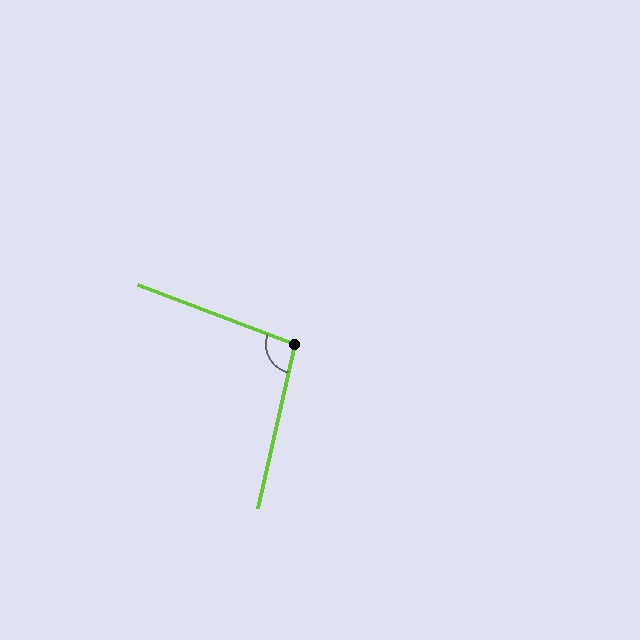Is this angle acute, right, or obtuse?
It is obtuse.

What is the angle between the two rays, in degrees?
Approximately 98 degrees.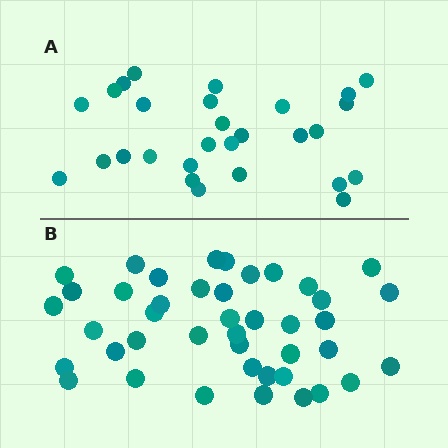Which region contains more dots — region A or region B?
Region B (the bottom region) has more dots.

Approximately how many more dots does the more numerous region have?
Region B has approximately 15 more dots than region A.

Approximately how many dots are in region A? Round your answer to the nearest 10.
About 30 dots. (The exact count is 28, which rounds to 30.)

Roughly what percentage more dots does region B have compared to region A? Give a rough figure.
About 50% more.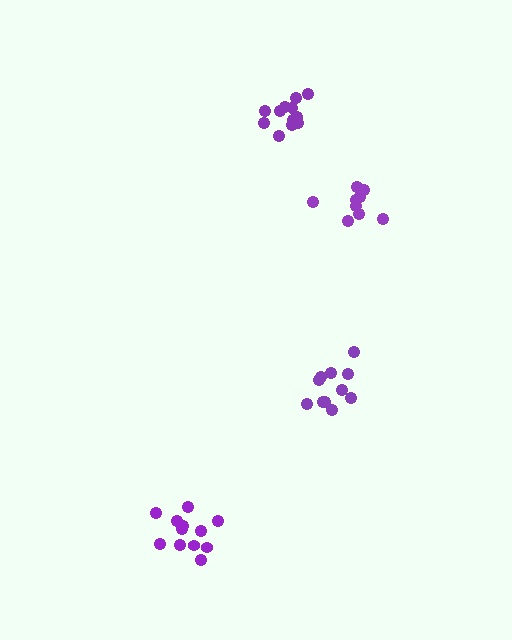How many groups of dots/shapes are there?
There are 4 groups.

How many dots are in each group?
Group 1: 11 dots, Group 2: 12 dots, Group 3: 9 dots, Group 4: 12 dots (44 total).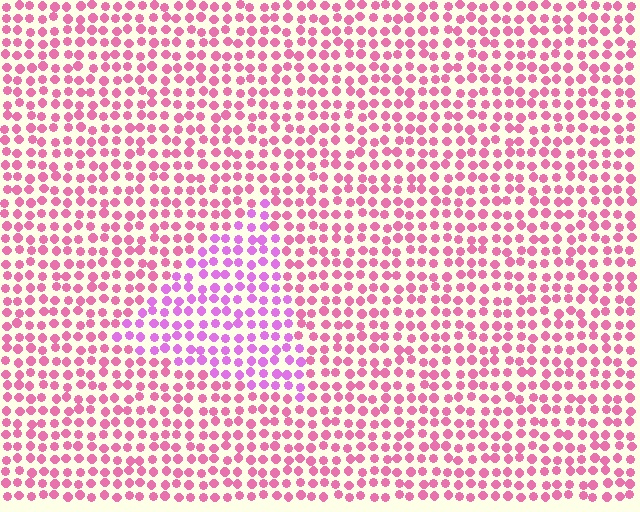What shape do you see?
I see a triangle.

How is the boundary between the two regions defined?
The boundary is defined purely by a slight shift in hue (about 33 degrees). Spacing, size, and orientation are identical on both sides.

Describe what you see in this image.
The image is filled with small pink elements in a uniform arrangement. A triangle-shaped region is visible where the elements are tinted to a slightly different hue, forming a subtle color boundary.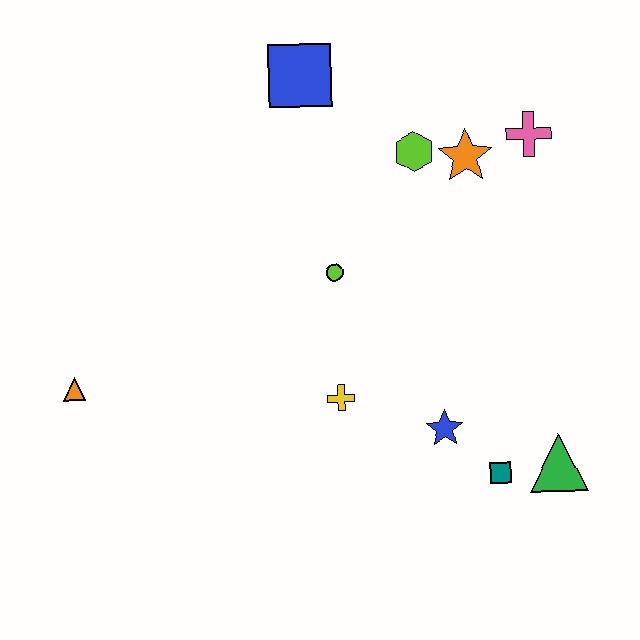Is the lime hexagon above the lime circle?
Yes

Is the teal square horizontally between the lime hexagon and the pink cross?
Yes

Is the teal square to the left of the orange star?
No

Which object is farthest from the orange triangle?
The pink cross is farthest from the orange triangle.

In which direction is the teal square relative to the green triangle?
The teal square is to the left of the green triangle.